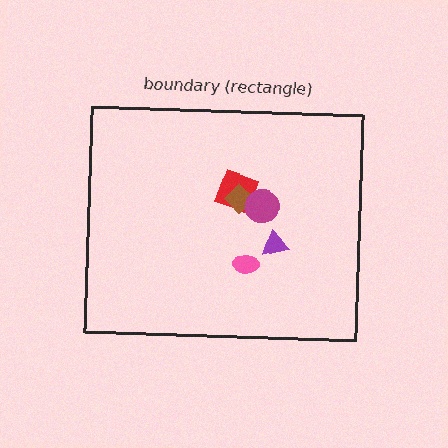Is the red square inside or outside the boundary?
Inside.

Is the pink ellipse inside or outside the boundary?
Inside.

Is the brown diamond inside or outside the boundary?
Inside.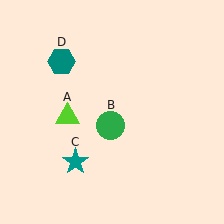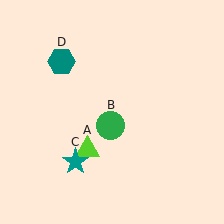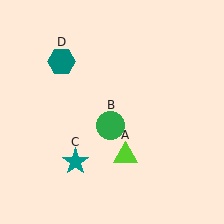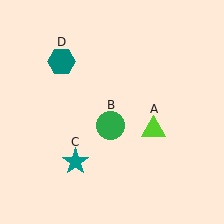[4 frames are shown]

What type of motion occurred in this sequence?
The lime triangle (object A) rotated counterclockwise around the center of the scene.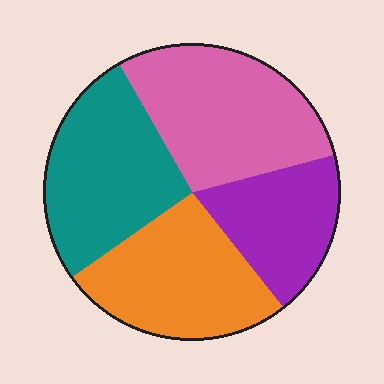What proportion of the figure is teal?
Teal covers 27% of the figure.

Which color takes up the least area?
Purple, at roughly 20%.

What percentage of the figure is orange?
Orange takes up about one quarter (1/4) of the figure.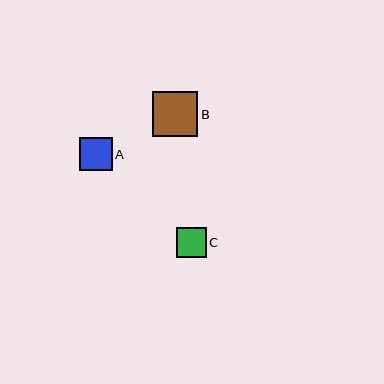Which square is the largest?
Square B is the largest with a size of approximately 45 pixels.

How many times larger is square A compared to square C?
Square A is approximately 1.1 times the size of square C.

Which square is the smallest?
Square C is the smallest with a size of approximately 30 pixels.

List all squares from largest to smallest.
From largest to smallest: B, A, C.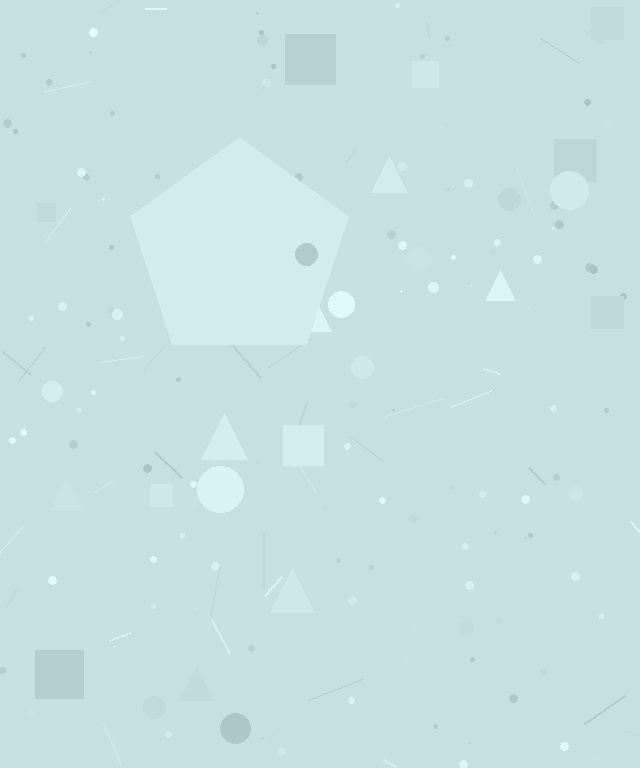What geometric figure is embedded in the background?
A pentagon is embedded in the background.